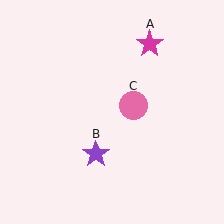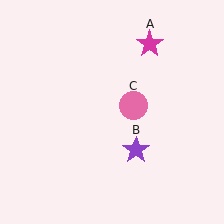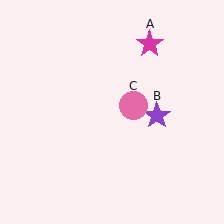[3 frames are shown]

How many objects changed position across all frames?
1 object changed position: purple star (object B).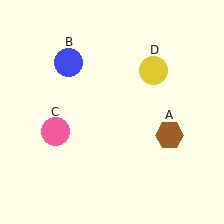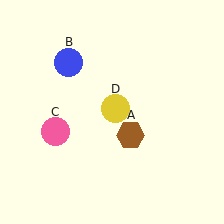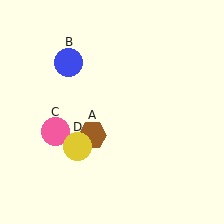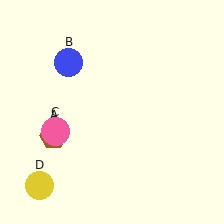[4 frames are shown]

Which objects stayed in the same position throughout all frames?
Blue circle (object B) and pink circle (object C) remained stationary.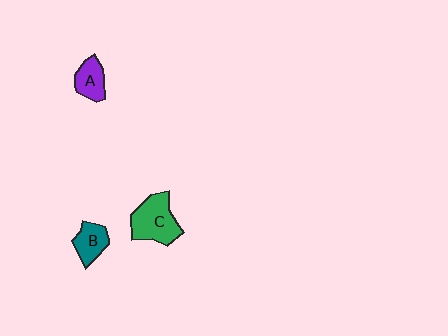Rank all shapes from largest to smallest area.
From largest to smallest: C (green), A (purple), B (teal).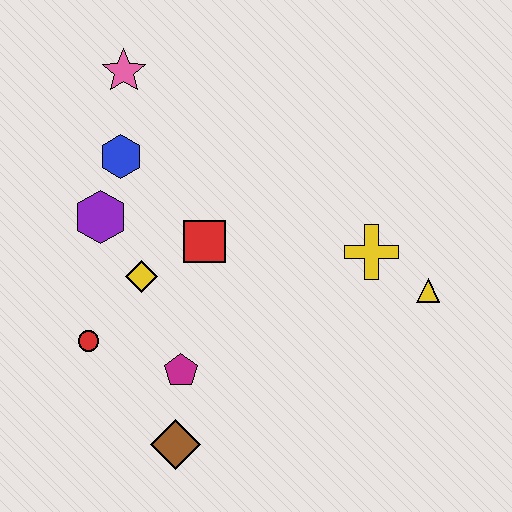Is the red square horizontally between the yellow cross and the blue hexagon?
Yes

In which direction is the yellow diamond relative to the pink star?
The yellow diamond is below the pink star.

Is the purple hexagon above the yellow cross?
Yes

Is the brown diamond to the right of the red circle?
Yes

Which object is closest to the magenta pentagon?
The brown diamond is closest to the magenta pentagon.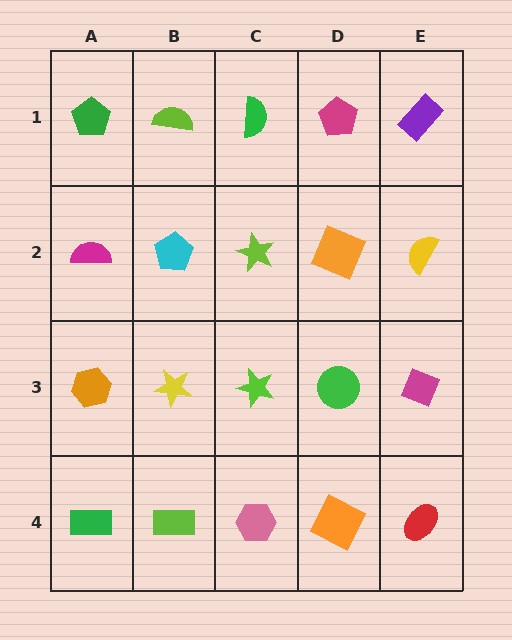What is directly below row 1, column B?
A cyan pentagon.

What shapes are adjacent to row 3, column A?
A magenta semicircle (row 2, column A), a green rectangle (row 4, column A), a yellow star (row 3, column B).